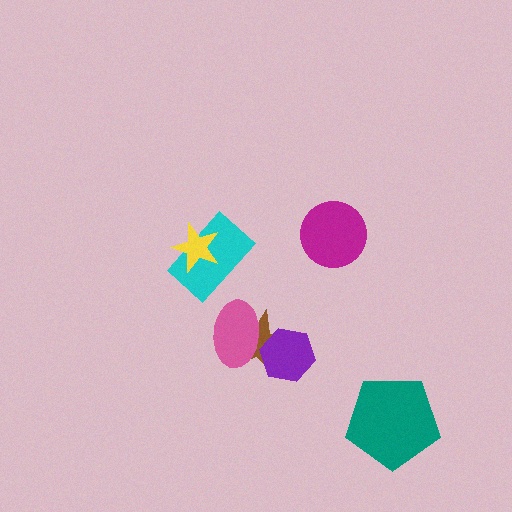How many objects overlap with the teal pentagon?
0 objects overlap with the teal pentagon.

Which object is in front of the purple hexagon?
The pink ellipse is in front of the purple hexagon.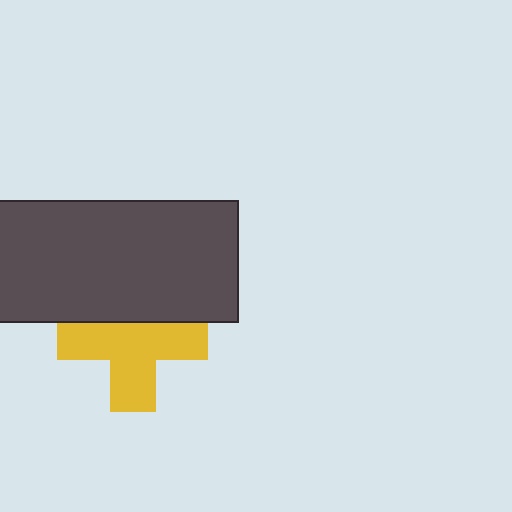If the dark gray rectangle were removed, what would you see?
You would see the complete yellow cross.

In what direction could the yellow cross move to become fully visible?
The yellow cross could move down. That would shift it out from behind the dark gray rectangle entirely.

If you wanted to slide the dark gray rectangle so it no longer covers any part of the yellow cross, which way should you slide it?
Slide it up — that is the most direct way to separate the two shapes.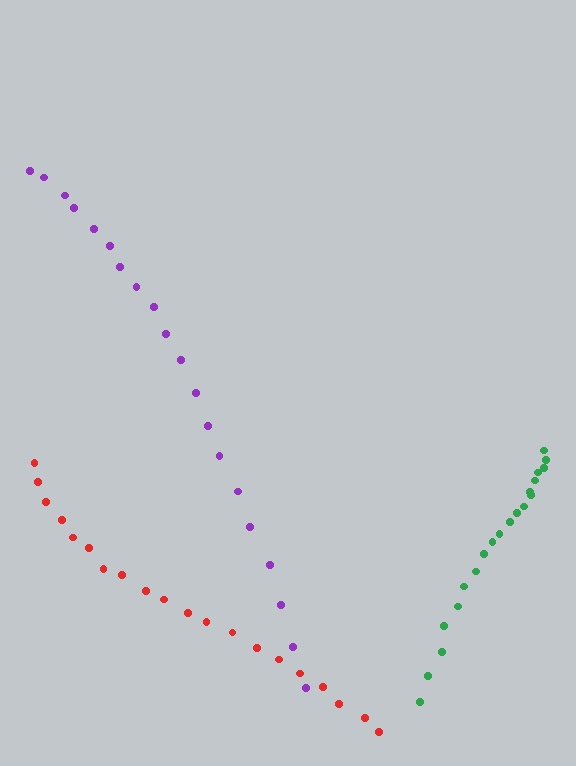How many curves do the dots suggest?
There are 3 distinct paths.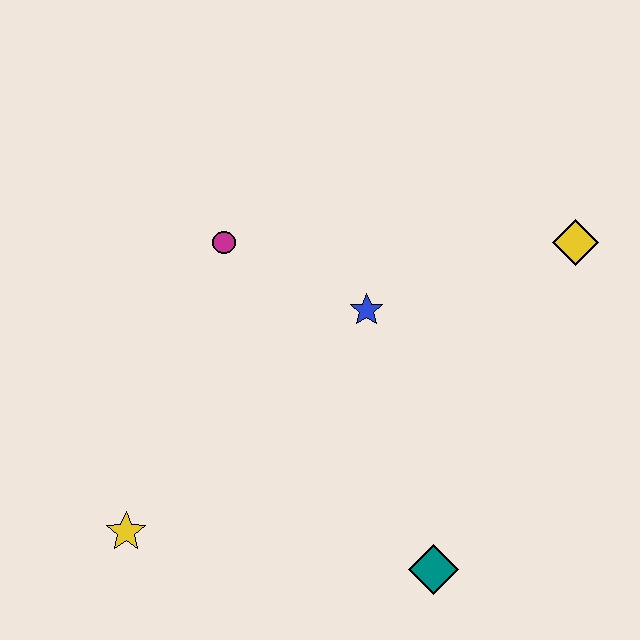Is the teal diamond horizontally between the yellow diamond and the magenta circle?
Yes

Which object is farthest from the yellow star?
The yellow diamond is farthest from the yellow star.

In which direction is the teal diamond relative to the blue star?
The teal diamond is below the blue star.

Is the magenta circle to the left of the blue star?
Yes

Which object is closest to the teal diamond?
The blue star is closest to the teal diamond.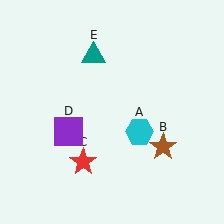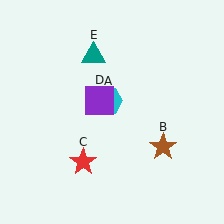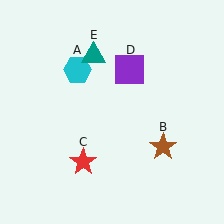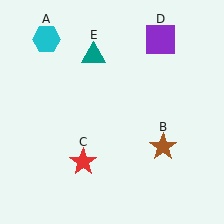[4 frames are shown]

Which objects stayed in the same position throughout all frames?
Brown star (object B) and red star (object C) and teal triangle (object E) remained stationary.